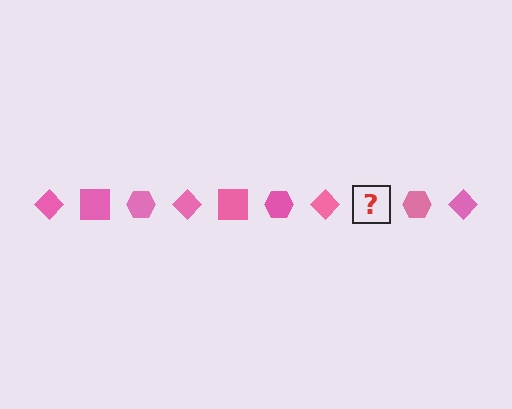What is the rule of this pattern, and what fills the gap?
The rule is that the pattern cycles through diamond, square, hexagon shapes in pink. The gap should be filled with a pink square.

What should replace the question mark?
The question mark should be replaced with a pink square.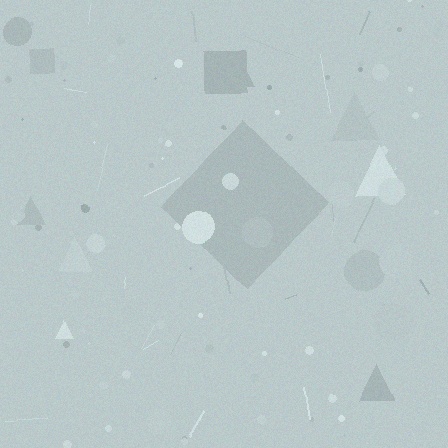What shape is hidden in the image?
A diamond is hidden in the image.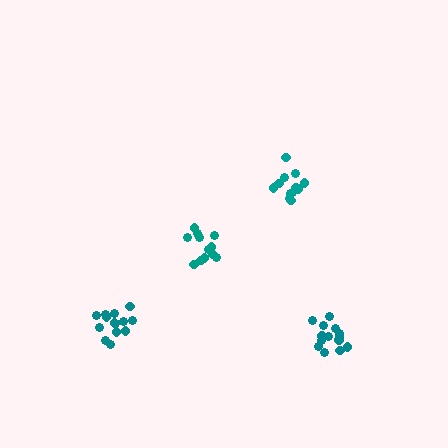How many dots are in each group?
Group 1: 14 dots, Group 2: 12 dots, Group 3: 14 dots, Group 4: 12 dots (52 total).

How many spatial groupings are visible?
There are 4 spatial groupings.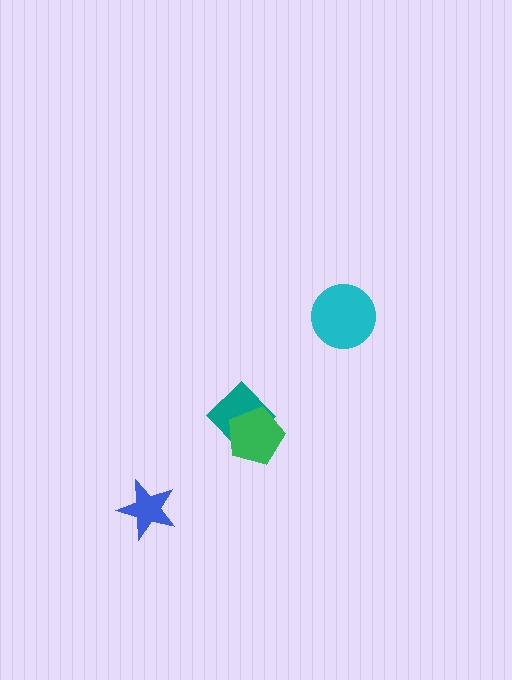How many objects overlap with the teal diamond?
1 object overlaps with the teal diamond.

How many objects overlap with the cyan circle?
0 objects overlap with the cyan circle.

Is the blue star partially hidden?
No, no other shape covers it.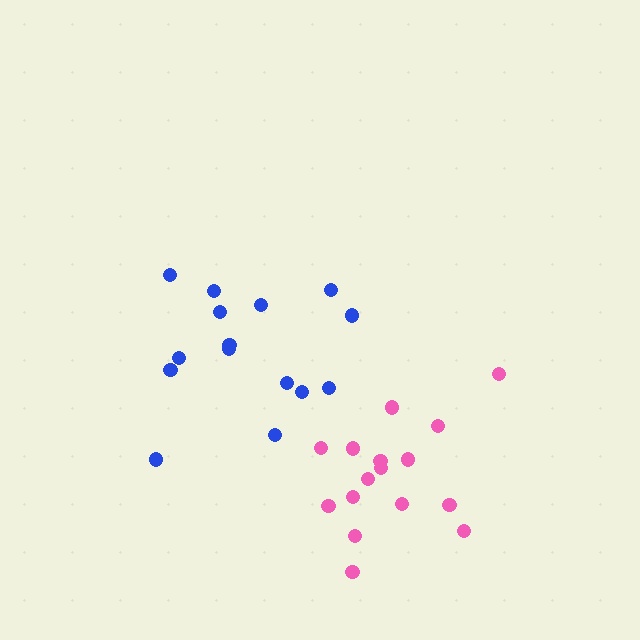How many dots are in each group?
Group 1: 15 dots, Group 2: 16 dots (31 total).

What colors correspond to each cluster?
The clusters are colored: blue, pink.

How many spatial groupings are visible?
There are 2 spatial groupings.